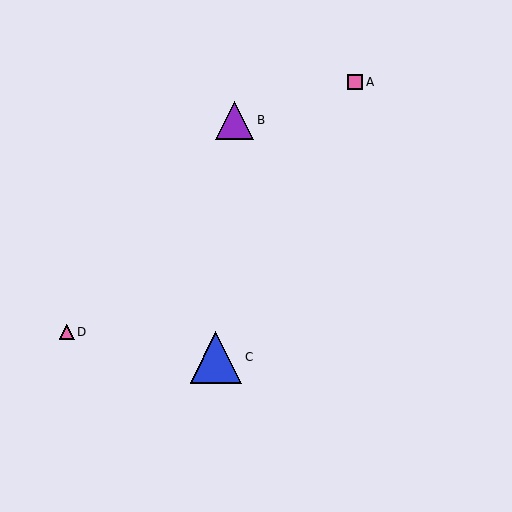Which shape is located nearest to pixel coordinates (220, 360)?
The blue triangle (labeled C) at (216, 357) is nearest to that location.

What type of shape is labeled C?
Shape C is a blue triangle.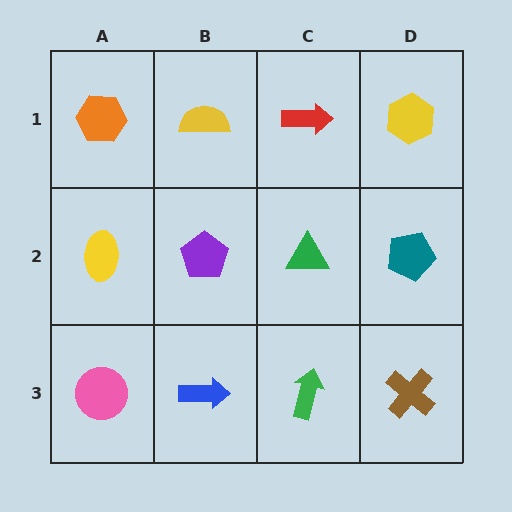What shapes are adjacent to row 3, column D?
A teal pentagon (row 2, column D), a green arrow (row 3, column C).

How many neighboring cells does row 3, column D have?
2.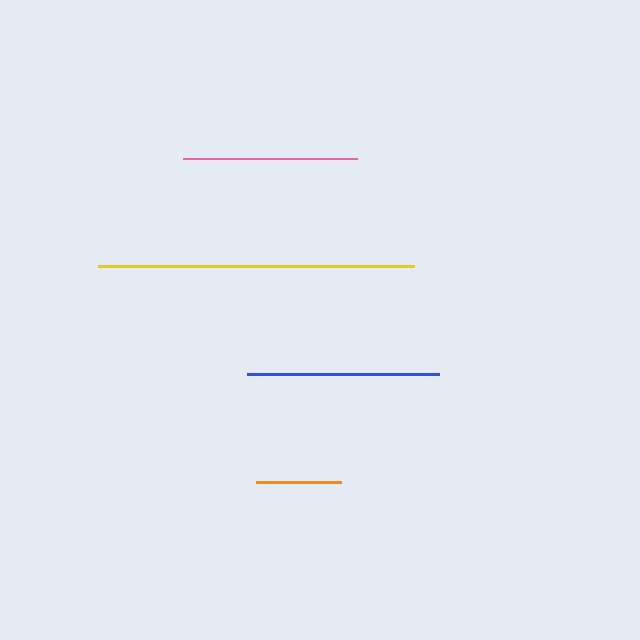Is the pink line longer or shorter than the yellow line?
The yellow line is longer than the pink line.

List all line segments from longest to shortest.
From longest to shortest: yellow, blue, pink, orange.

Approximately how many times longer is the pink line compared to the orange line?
The pink line is approximately 2.0 times the length of the orange line.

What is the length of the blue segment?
The blue segment is approximately 192 pixels long.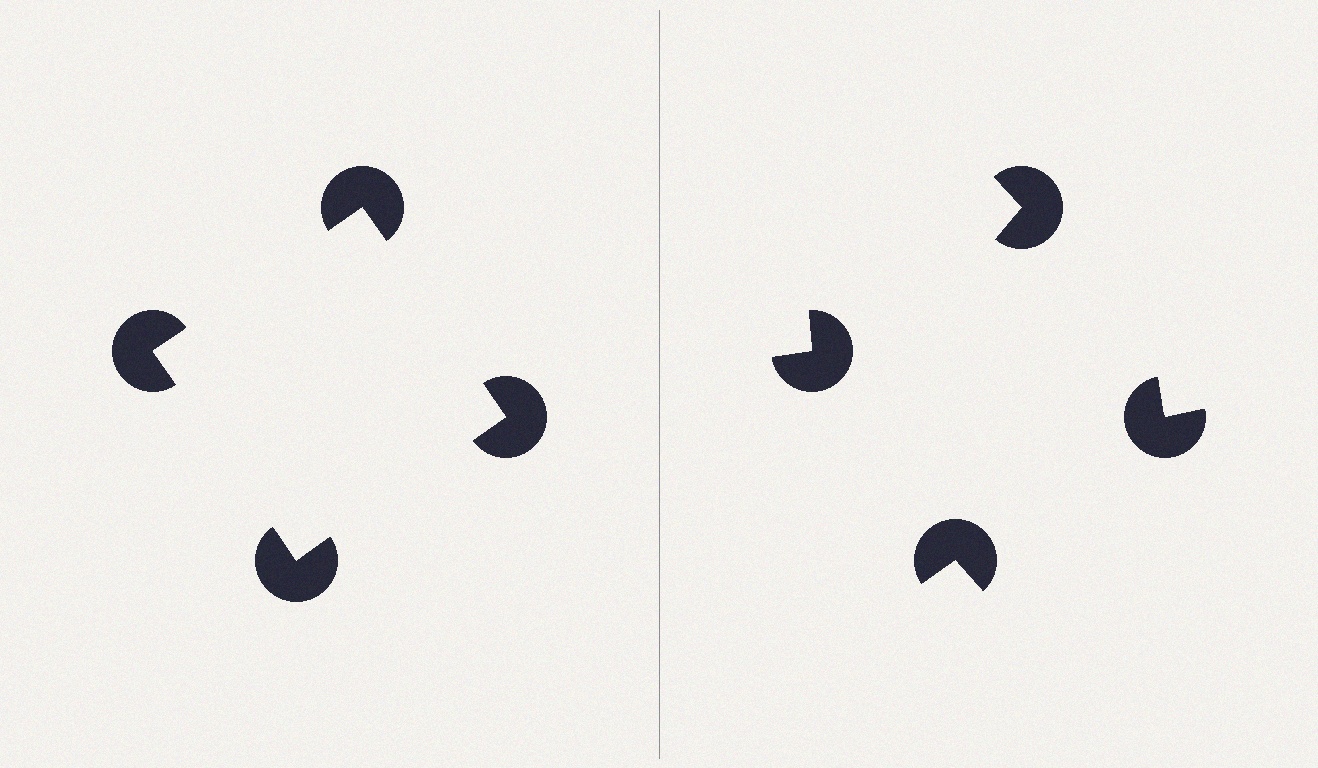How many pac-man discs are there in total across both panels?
8 — 4 on each side.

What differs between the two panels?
The pac-man discs are positioned identically on both sides; only the wedge orientations differ. On the left they align to a square; on the right they are misaligned.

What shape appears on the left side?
An illusory square.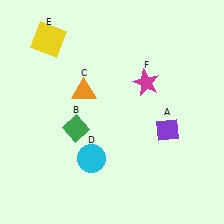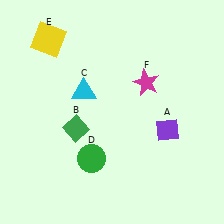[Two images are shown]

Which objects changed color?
C changed from orange to cyan. D changed from cyan to green.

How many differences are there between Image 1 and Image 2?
There are 2 differences between the two images.